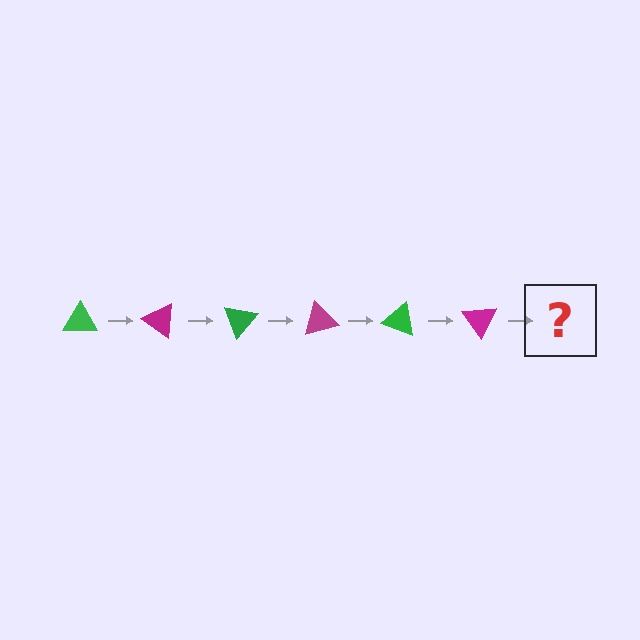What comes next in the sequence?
The next element should be a green triangle, rotated 210 degrees from the start.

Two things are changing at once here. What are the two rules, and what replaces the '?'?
The two rules are that it rotates 35 degrees each step and the color cycles through green and magenta. The '?' should be a green triangle, rotated 210 degrees from the start.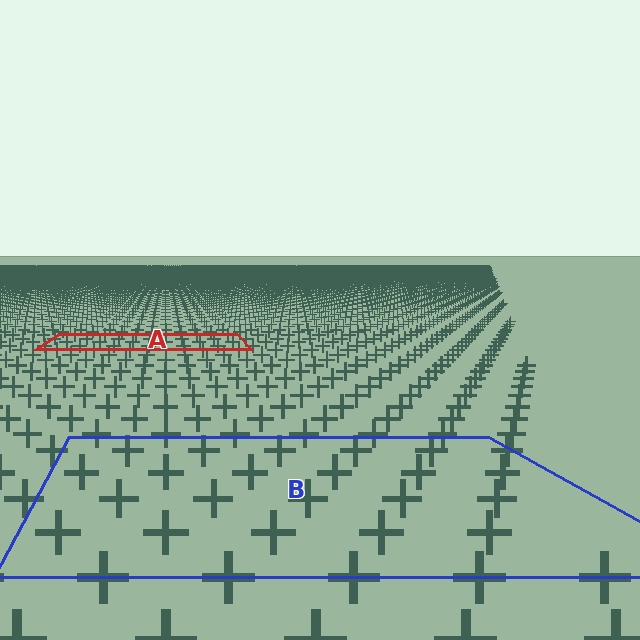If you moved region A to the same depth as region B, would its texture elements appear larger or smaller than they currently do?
They would appear larger. At a closer depth, the same texture elements are projected at a bigger on-screen size.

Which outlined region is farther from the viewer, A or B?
Region A is farther from the viewer — the texture elements inside it appear smaller and more densely packed.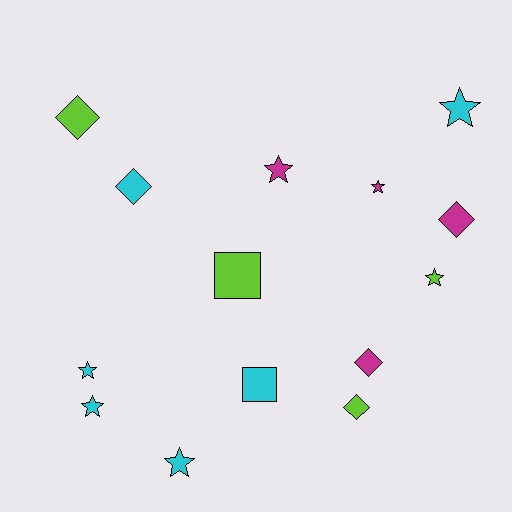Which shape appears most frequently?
Star, with 7 objects.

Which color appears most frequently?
Cyan, with 6 objects.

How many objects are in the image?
There are 14 objects.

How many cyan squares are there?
There is 1 cyan square.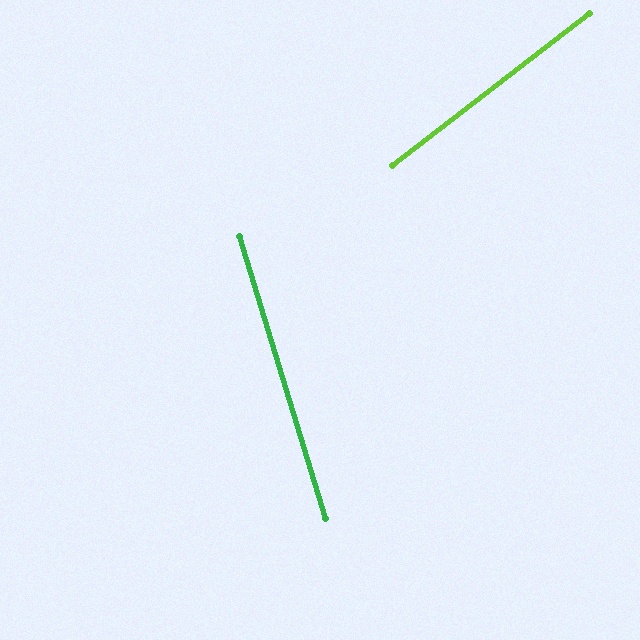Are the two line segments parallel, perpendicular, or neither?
Neither parallel nor perpendicular — they differ by about 69°.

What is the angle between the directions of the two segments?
Approximately 69 degrees.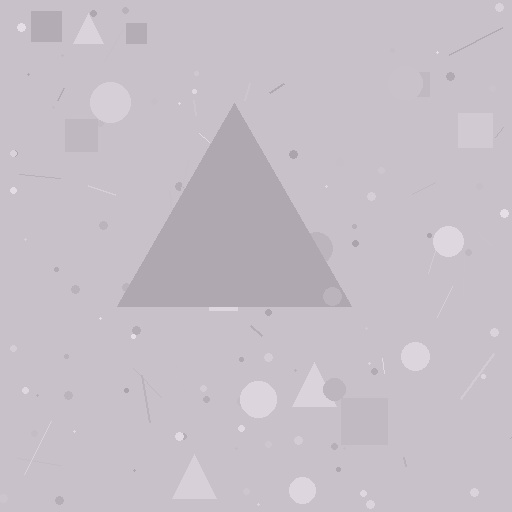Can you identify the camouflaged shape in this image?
The camouflaged shape is a triangle.